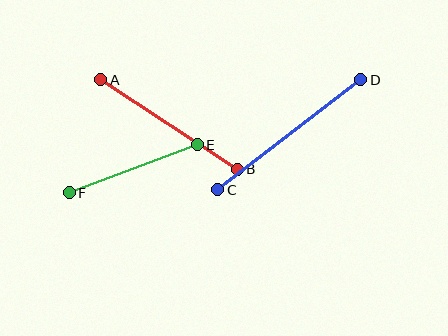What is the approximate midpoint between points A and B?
The midpoint is at approximately (169, 124) pixels.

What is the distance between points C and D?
The distance is approximately 180 pixels.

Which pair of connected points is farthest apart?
Points C and D are farthest apart.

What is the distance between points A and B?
The distance is approximately 163 pixels.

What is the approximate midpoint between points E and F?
The midpoint is at approximately (133, 169) pixels.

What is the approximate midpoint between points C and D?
The midpoint is at approximately (289, 135) pixels.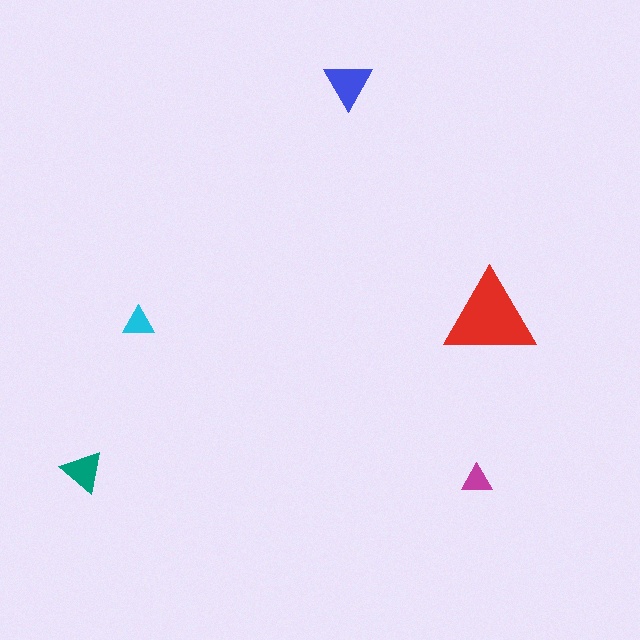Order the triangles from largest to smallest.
the red one, the blue one, the teal one, the cyan one, the magenta one.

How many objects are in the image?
There are 5 objects in the image.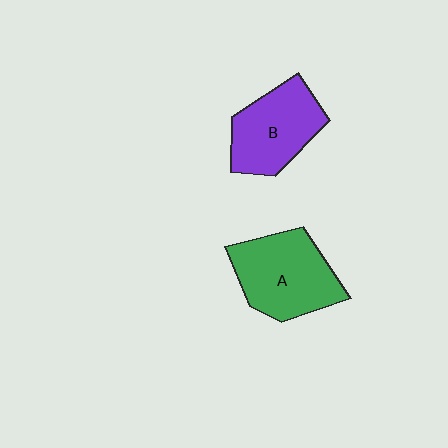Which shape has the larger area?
Shape A (green).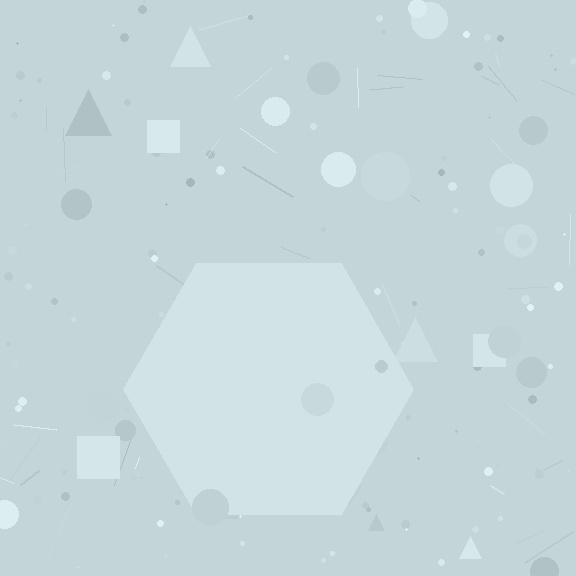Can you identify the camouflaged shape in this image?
The camouflaged shape is a hexagon.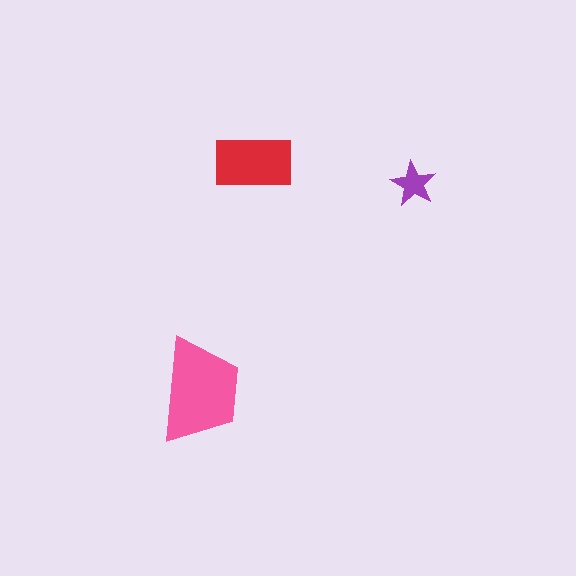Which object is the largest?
The pink trapezoid.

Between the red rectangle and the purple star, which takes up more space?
The red rectangle.